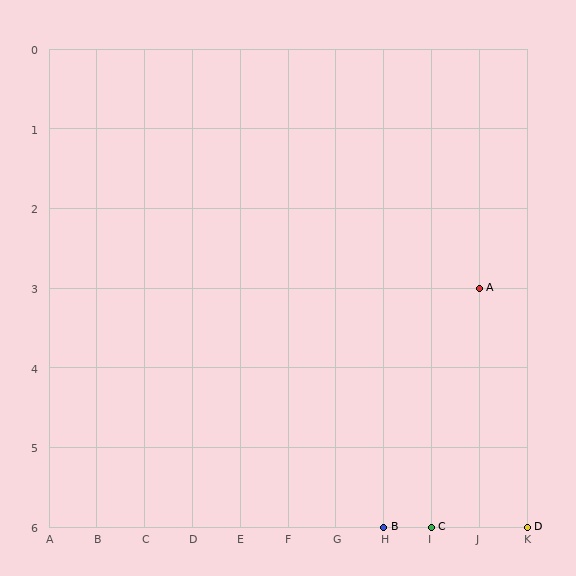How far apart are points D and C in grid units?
Points D and C are 2 columns apart.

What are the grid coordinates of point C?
Point C is at grid coordinates (I, 6).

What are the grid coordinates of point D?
Point D is at grid coordinates (K, 6).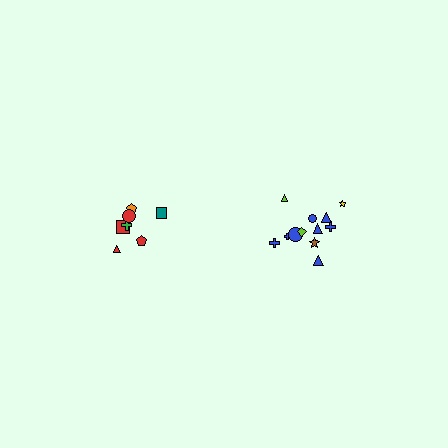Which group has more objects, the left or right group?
The right group.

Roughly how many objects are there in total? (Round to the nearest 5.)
Roughly 20 objects in total.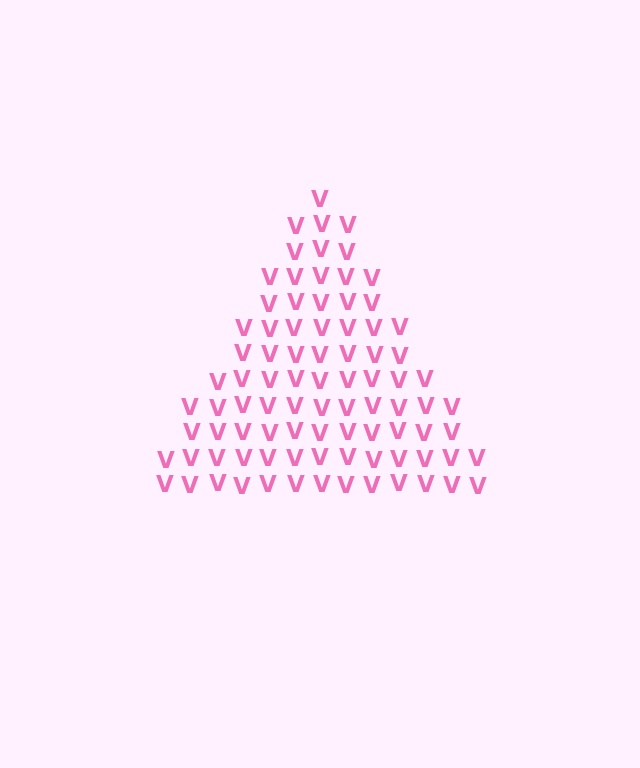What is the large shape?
The large shape is a triangle.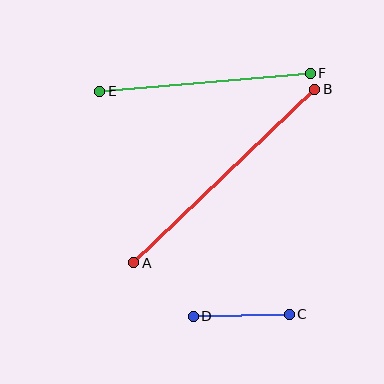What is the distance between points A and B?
The distance is approximately 250 pixels.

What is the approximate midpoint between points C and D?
The midpoint is at approximately (241, 315) pixels.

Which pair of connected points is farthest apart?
Points A and B are farthest apart.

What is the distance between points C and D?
The distance is approximately 96 pixels.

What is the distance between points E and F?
The distance is approximately 211 pixels.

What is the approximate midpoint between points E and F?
The midpoint is at approximately (205, 82) pixels.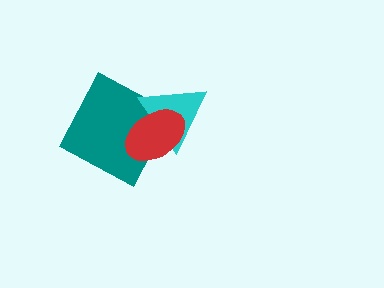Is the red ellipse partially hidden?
No, no other shape covers it.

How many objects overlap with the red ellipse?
2 objects overlap with the red ellipse.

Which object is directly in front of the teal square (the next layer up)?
The cyan triangle is directly in front of the teal square.